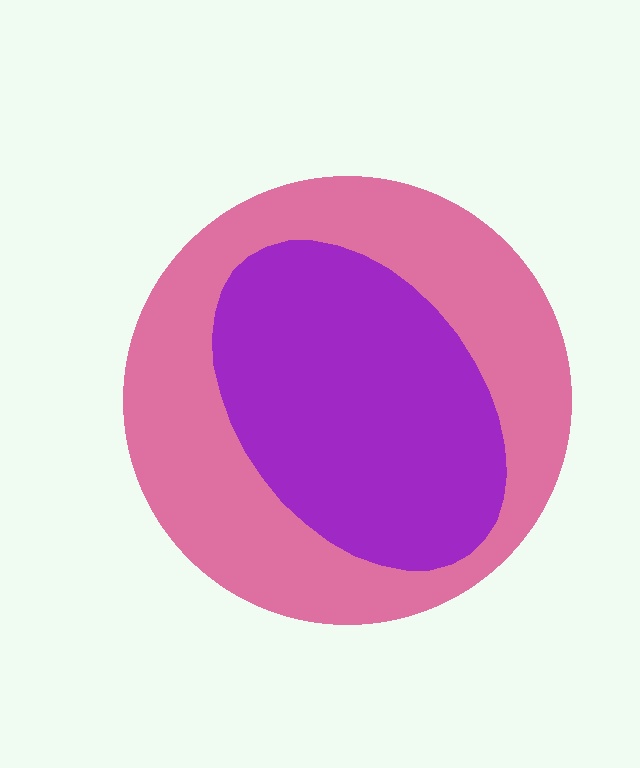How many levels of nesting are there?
2.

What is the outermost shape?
The pink circle.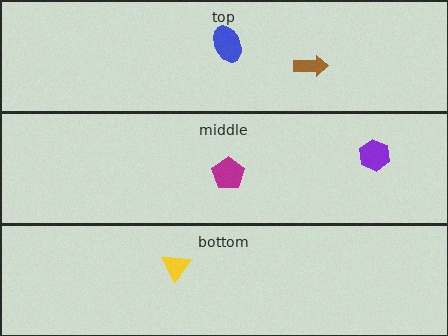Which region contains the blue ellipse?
The top region.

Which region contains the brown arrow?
The top region.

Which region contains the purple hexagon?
The middle region.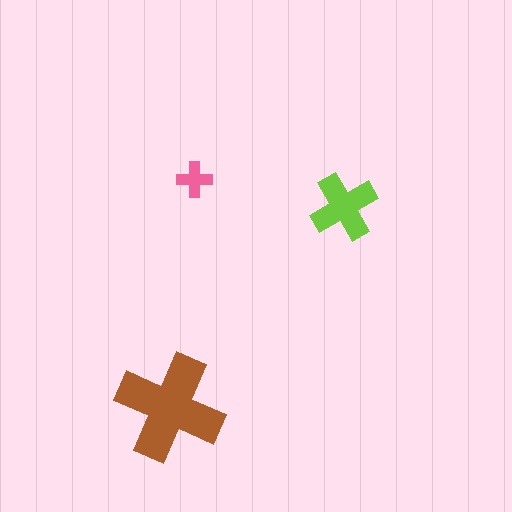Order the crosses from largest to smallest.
the brown one, the lime one, the pink one.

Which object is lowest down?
The brown cross is bottommost.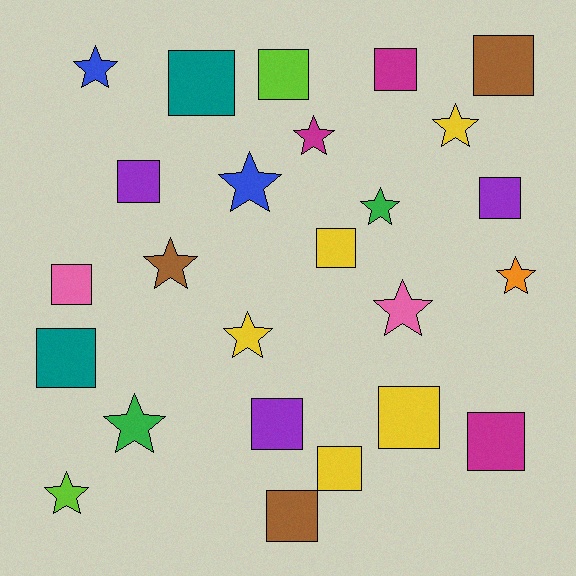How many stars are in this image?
There are 11 stars.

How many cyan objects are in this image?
There are no cyan objects.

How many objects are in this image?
There are 25 objects.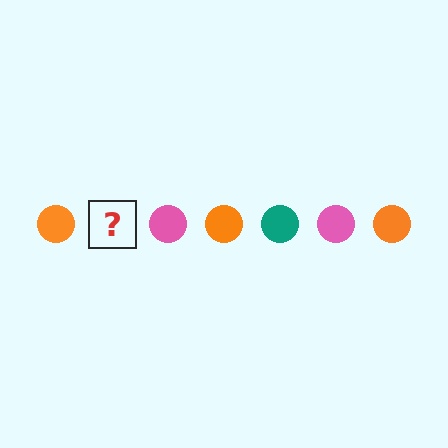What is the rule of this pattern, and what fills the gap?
The rule is that the pattern cycles through orange, teal, pink circles. The gap should be filled with a teal circle.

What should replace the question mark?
The question mark should be replaced with a teal circle.